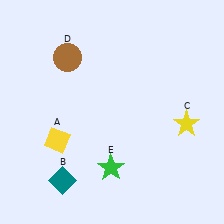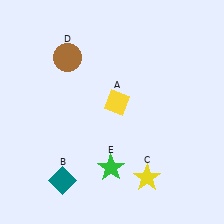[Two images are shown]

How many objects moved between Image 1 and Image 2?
2 objects moved between the two images.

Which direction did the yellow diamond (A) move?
The yellow diamond (A) moved right.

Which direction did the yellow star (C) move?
The yellow star (C) moved down.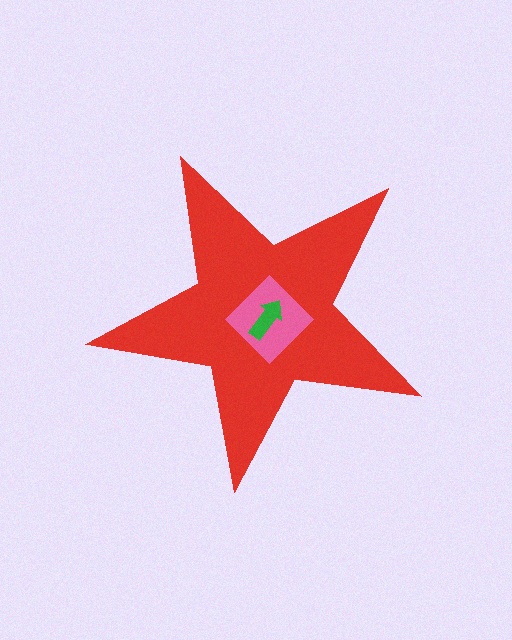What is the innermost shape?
The green arrow.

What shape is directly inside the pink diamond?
The green arrow.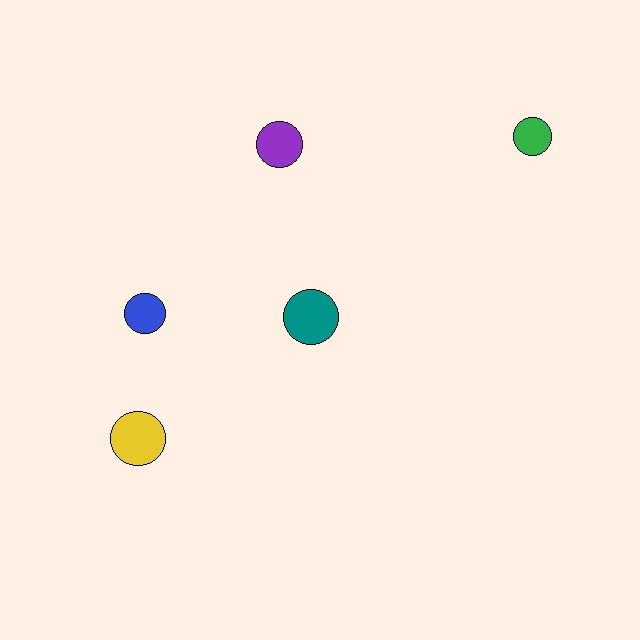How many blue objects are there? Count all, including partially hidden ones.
There is 1 blue object.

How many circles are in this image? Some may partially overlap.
There are 5 circles.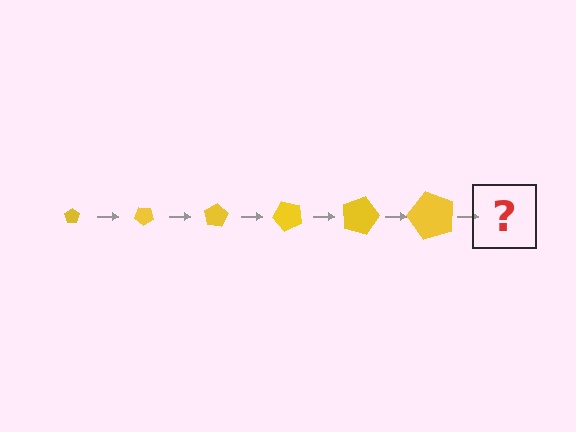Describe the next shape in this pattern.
It should be a pentagon, larger than the previous one and rotated 240 degrees from the start.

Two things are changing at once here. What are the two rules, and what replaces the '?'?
The two rules are that the pentagon grows larger each step and it rotates 40 degrees each step. The '?' should be a pentagon, larger than the previous one and rotated 240 degrees from the start.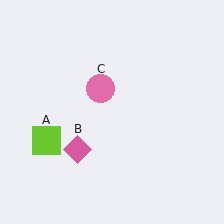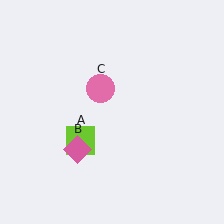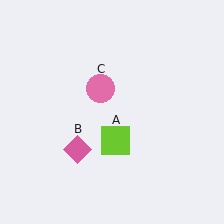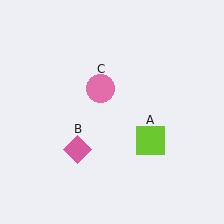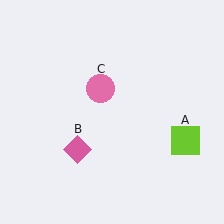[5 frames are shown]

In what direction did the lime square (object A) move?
The lime square (object A) moved right.